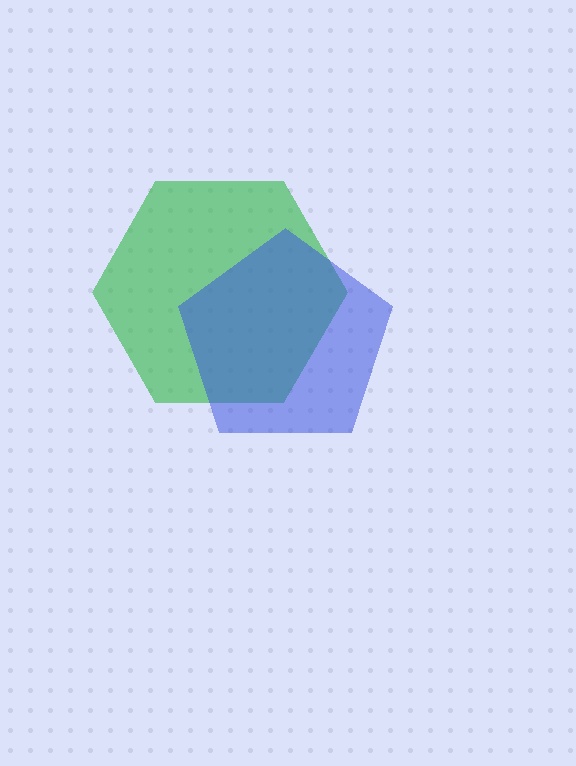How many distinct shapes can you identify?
There are 2 distinct shapes: a green hexagon, a blue pentagon.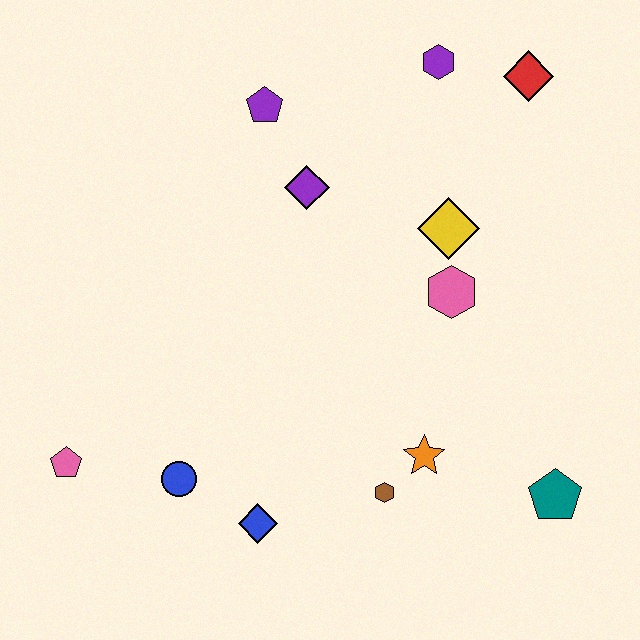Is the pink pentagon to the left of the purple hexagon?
Yes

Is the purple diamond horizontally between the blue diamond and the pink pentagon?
No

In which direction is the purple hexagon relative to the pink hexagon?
The purple hexagon is above the pink hexagon.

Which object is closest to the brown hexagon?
The orange star is closest to the brown hexagon.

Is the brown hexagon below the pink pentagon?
Yes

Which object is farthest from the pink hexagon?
The pink pentagon is farthest from the pink hexagon.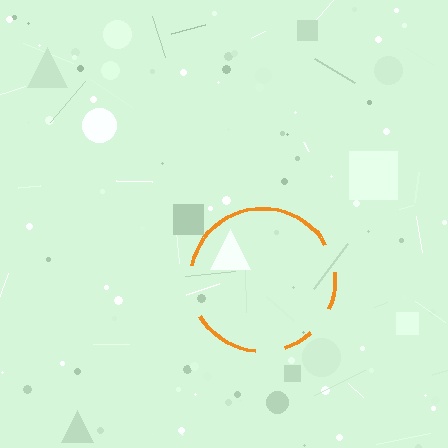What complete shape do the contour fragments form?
The contour fragments form a circle.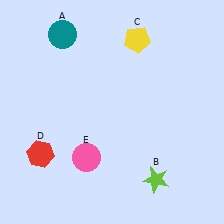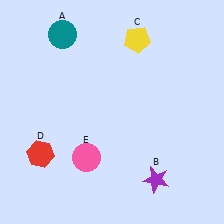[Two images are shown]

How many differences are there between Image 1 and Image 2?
There is 1 difference between the two images.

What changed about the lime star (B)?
In Image 1, B is lime. In Image 2, it changed to purple.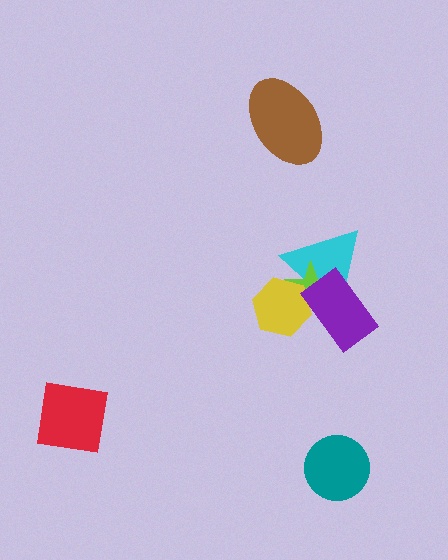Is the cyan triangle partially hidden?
Yes, it is partially covered by another shape.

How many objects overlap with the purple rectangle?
3 objects overlap with the purple rectangle.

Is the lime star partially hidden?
Yes, it is partially covered by another shape.